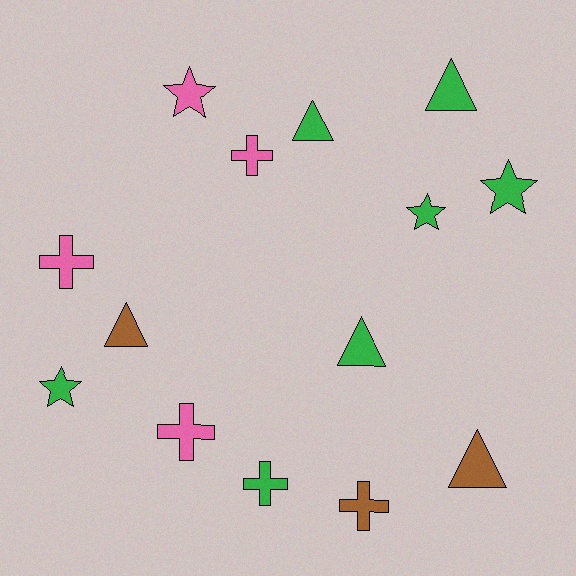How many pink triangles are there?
There are no pink triangles.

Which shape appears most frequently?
Triangle, with 5 objects.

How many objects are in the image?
There are 14 objects.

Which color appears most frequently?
Green, with 7 objects.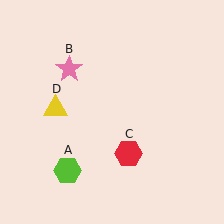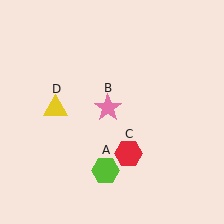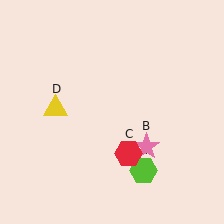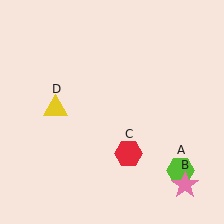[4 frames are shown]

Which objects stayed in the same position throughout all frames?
Red hexagon (object C) and yellow triangle (object D) remained stationary.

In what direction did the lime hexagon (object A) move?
The lime hexagon (object A) moved right.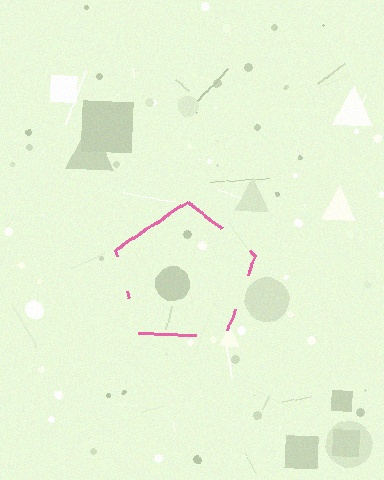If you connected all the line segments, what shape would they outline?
They would outline a pentagon.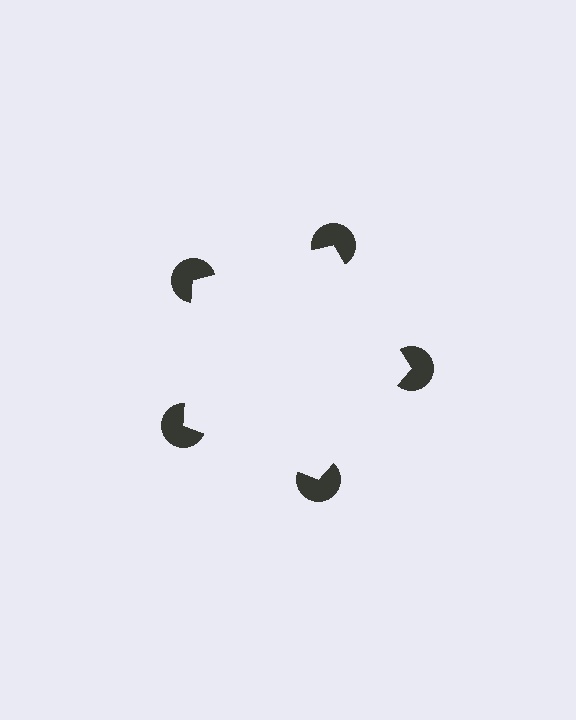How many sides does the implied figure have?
5 sides.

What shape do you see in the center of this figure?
An illusory pentagon — its edges are inferred from the aligned wedge cuts in the pac-man discs, not physically drawn.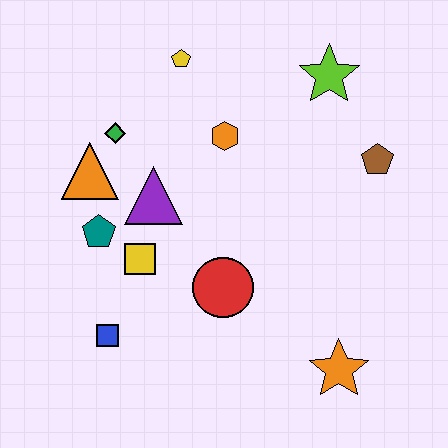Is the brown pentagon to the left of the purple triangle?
No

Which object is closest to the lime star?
The brown pentagon is closest to the lime star.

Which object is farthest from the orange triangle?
The orange star is farthest from the orange triangle.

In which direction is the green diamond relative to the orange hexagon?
The green diamond is to the left of the orange hexagon.